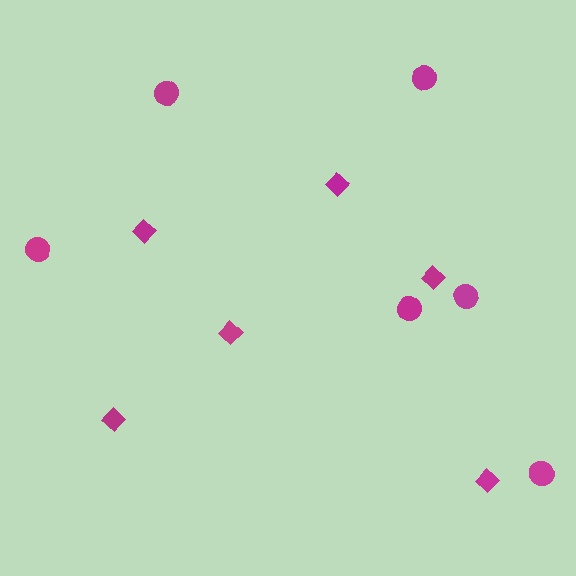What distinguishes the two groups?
There are 2 groups: one group of circles (6) and one group of diamonds (6).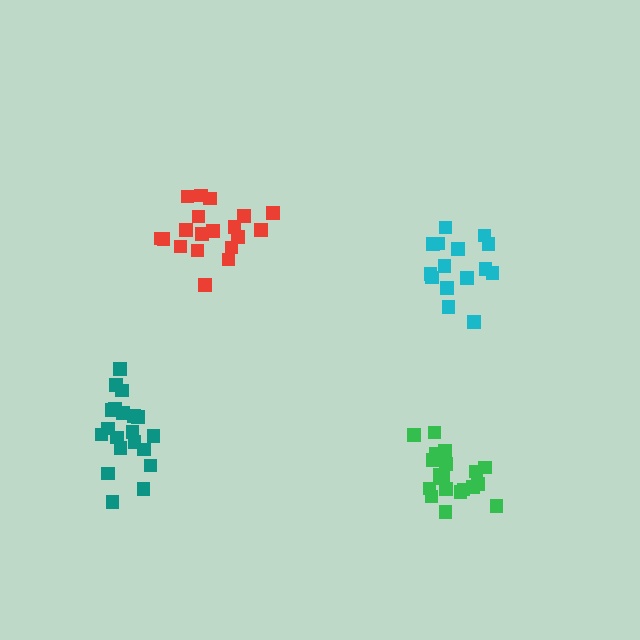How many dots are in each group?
Group 1: 19 dots, Group 2: 19 dots, Group 3: 20 dots, Group 4: 15 dots (73 total).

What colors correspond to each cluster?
The clusters are colored: red, green, teal, cyan.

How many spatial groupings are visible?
There are 4 spatial groupings.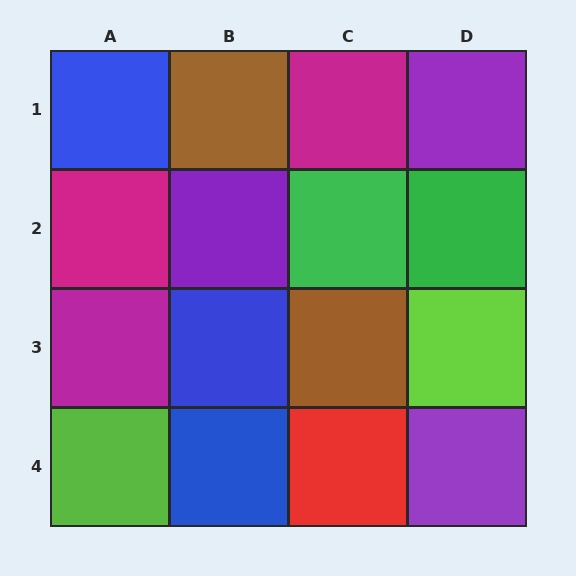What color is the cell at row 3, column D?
Lime.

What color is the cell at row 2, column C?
Green.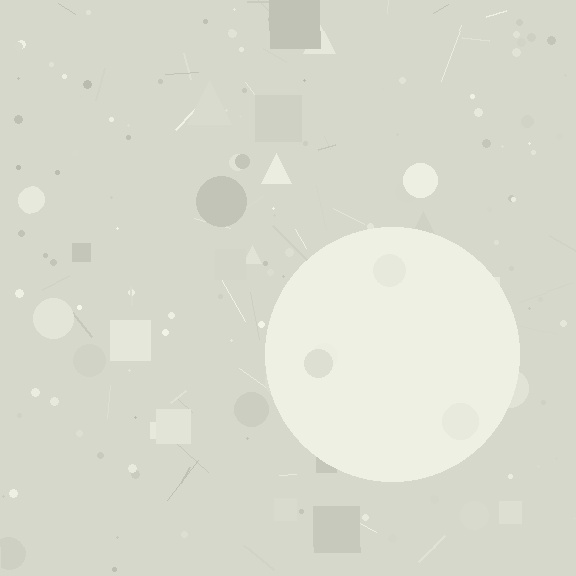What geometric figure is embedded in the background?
A circle is embedded in the background.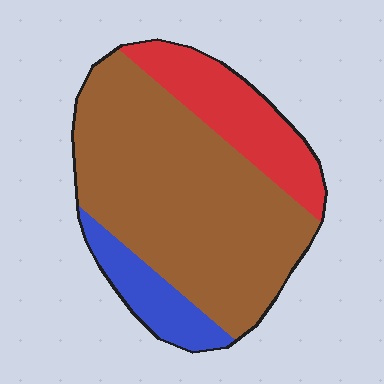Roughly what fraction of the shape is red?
Red covers 21% of the shape.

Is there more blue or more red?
Red.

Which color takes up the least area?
Blue, at roughly 10%.